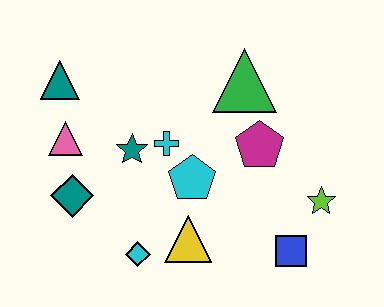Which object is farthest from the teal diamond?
The lime star is farthest from the teal diamond.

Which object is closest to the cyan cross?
The teal star is closest to the cyan cross.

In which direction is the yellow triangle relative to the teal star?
The yellow triangle is below the teal star.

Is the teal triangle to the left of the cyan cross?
Yes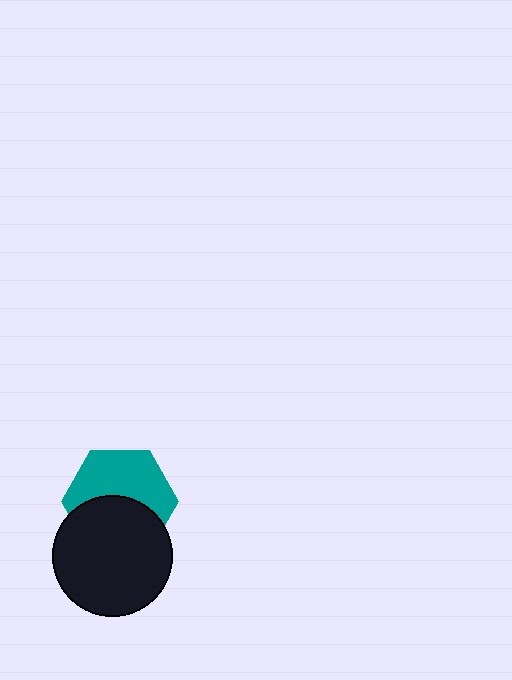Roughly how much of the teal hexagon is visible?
About half of it is visible (roughly 54%).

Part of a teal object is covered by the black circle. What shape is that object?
It is a hexagon.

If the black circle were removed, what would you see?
You would see the complete teal hexagon.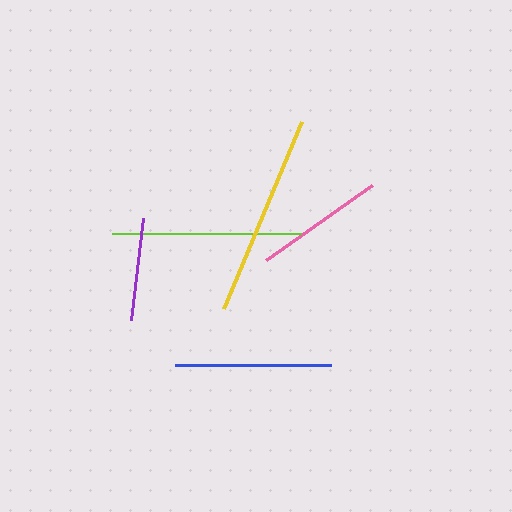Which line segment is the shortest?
The purple line is the shortest at approximately 102 pixels.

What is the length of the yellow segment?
The yellow segment is approximately 203 pixels long.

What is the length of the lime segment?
The lime segment is approximately 189 pixels long.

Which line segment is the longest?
The yellow line is the longest at approximately 203 pixels.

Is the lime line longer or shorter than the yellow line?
The yellow line is longer than the lime line.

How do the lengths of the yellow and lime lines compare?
The yellow and lime lines are approximately the same length.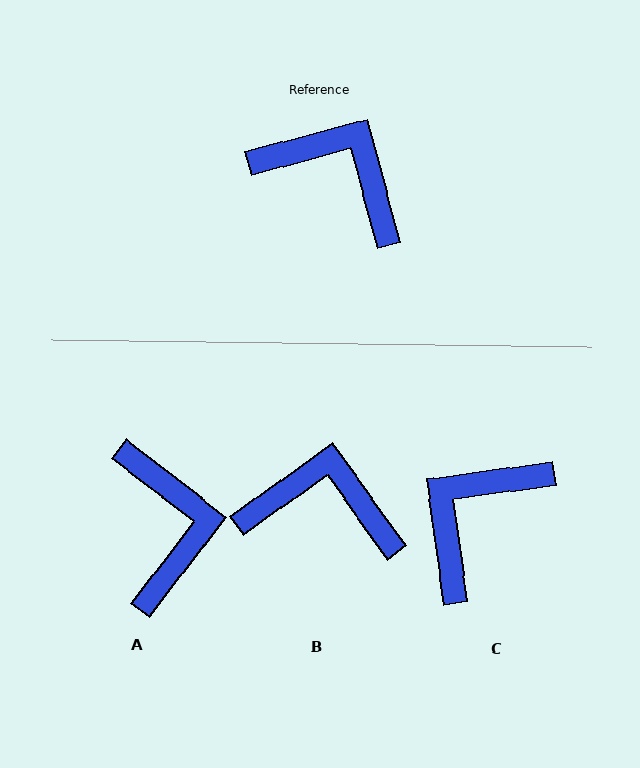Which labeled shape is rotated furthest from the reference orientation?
C, about 83 degrees away.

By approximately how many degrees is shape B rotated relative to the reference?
Approximately 21 degrees counter-clockwise.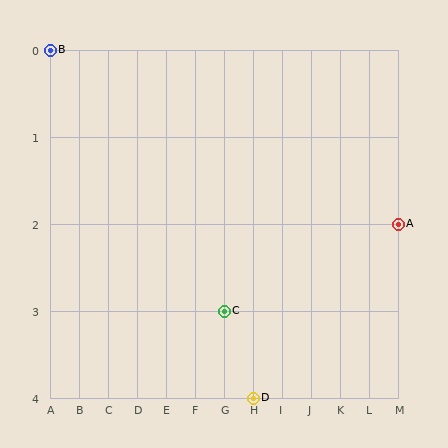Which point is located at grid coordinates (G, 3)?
Point C is at (G, 3).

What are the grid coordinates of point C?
Point C is at grid coordinates (G, 3).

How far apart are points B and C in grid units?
Points B and C are 6 columns and 3 rows apart (about 6.7 grid units diagonally).